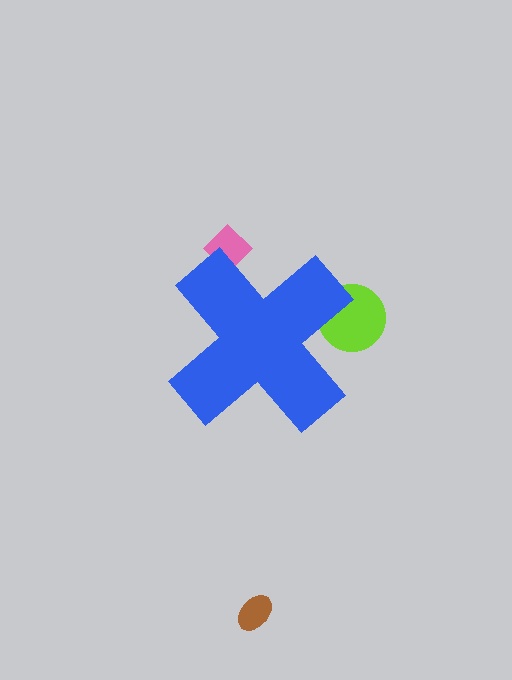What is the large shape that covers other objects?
A blue cross.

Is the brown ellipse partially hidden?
No, the brown ellipse is fully visible.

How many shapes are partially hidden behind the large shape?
2 shapes are partially hidden.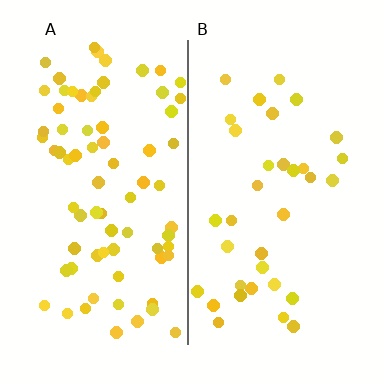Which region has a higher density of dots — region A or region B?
A (the left).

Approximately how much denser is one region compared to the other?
Approximately 2.2× — region A over region B.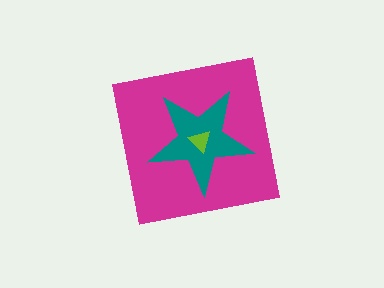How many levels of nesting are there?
3.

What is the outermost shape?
The magenta square.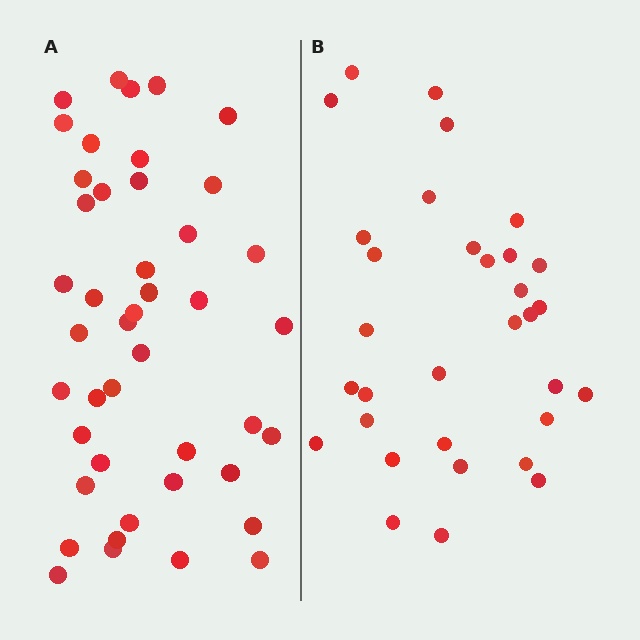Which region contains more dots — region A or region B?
Region A (the left region) has more dots.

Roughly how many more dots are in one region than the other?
Region A has roughly 12 or so more dots than region B.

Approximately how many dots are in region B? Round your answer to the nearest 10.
About 30 dots. (The exact count is 32, which rounds to 30.)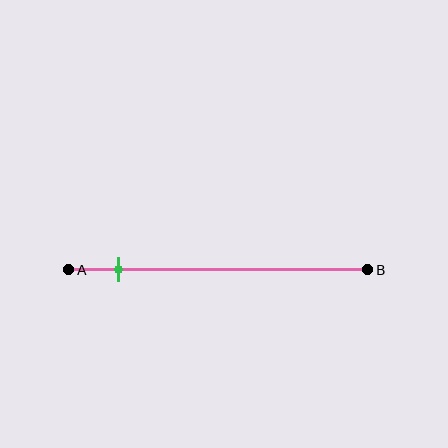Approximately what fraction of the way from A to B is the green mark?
The green mark is approximately 15% of the way from A to B.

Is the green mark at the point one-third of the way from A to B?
No, the mark is at about 15% from A, not at the 33% one-third point.